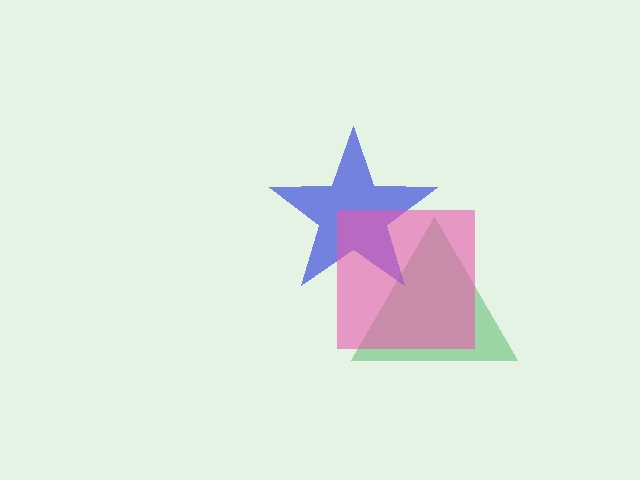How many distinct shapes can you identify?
There are 3 distinct shapes: a green triangle, a blue star, a pink square.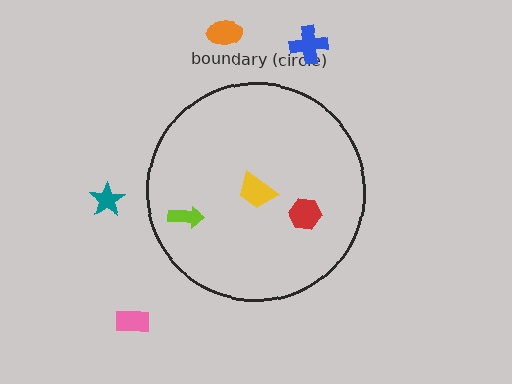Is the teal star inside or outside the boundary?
Outside.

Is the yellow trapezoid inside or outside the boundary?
Inside.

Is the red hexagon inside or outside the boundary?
Inside.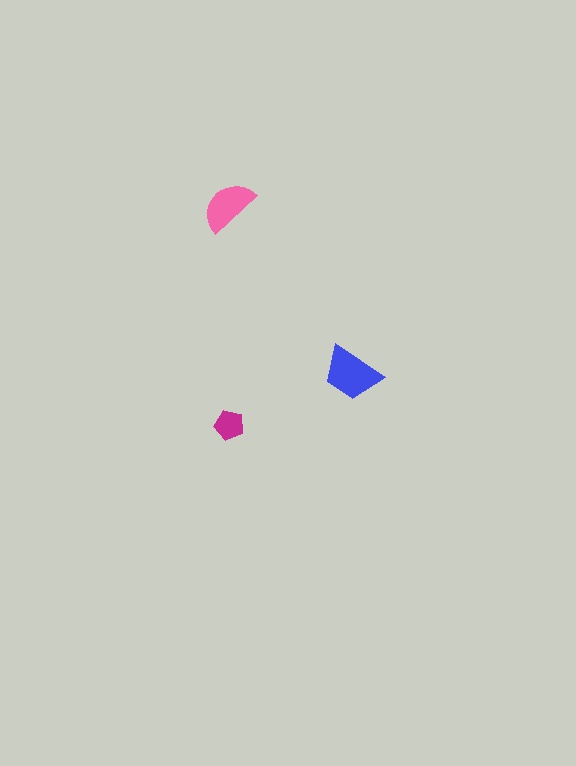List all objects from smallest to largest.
The magenta pentagon, the pink semicircle, the blue trapezoid.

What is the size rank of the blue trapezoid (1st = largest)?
1st.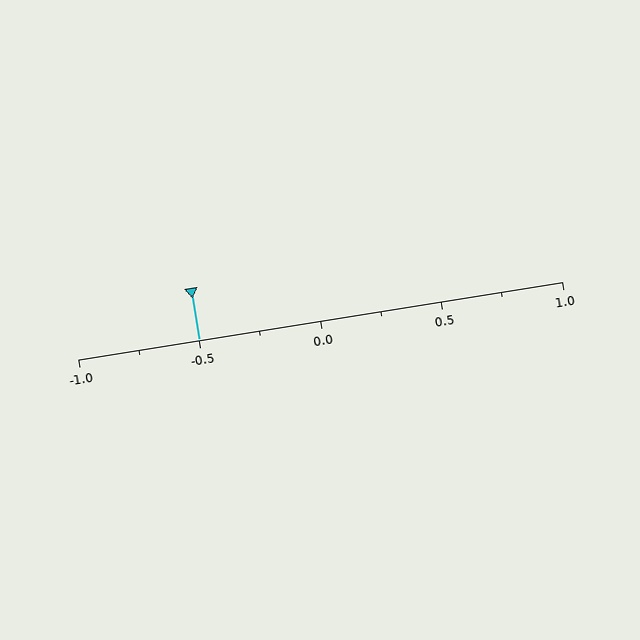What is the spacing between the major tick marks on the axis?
The major ticks are spaced 0.5 apart.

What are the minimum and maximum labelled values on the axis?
The axis runs from -1.0 to 1.0.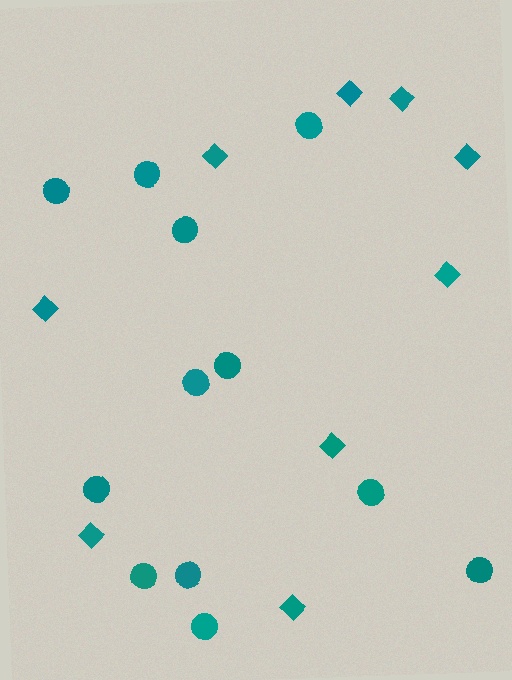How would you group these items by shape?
There are 2 groups: one group of diamonds (9) and one group of circles (12).